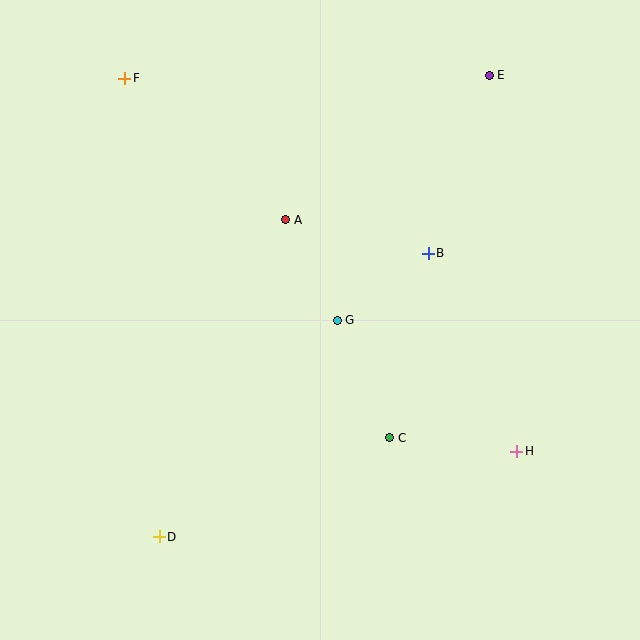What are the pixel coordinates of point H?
Point H is at (516, 451).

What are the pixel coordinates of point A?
Point A is at (286, 220).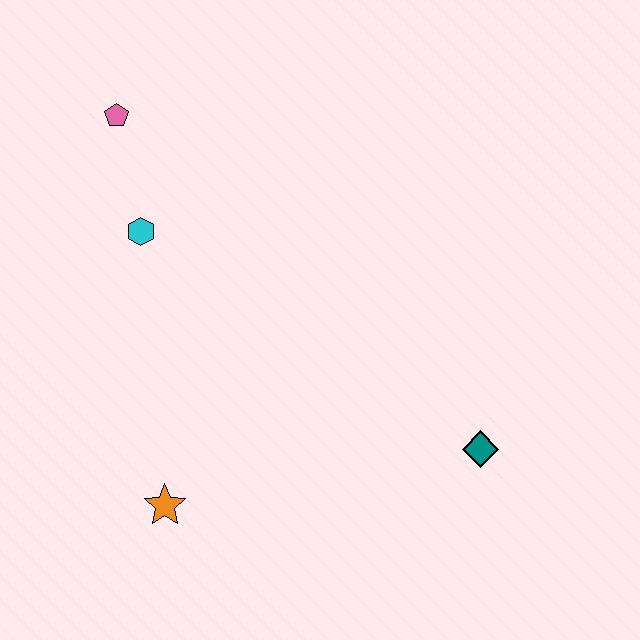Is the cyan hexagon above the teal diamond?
Yes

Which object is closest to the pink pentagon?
The cyan hexagon is closest to the pink pentagon.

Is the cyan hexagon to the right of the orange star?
No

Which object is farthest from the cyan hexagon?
The teal diamond is farthest from the cyan hexagon.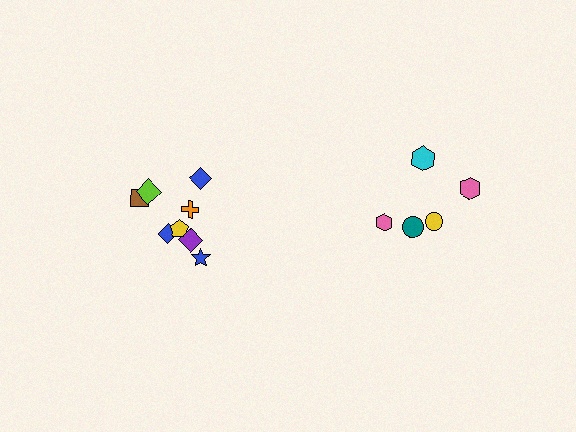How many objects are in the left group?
There are 8 objects.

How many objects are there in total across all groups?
There are 13 objects.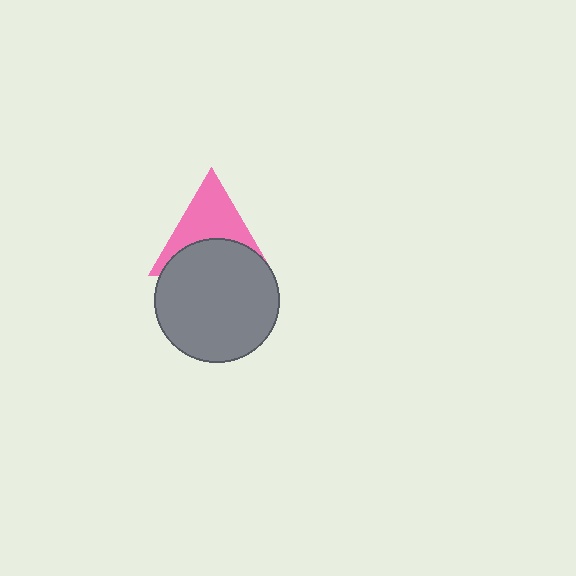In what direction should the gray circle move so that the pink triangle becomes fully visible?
The gray circle should move down. That is the shortest direction to clear the overlap and leave the pink triangle fully visible.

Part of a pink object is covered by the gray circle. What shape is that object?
It is a triangle.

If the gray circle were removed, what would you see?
You would see the complete pink triangle.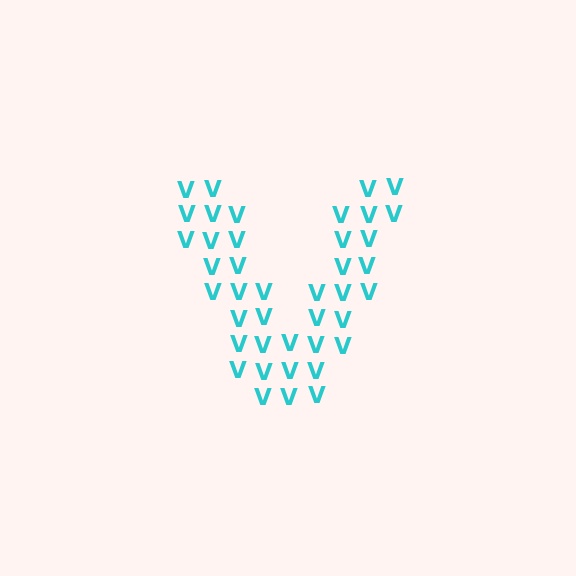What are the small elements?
The small elements are letter V's.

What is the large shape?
The large shape is the letter V.